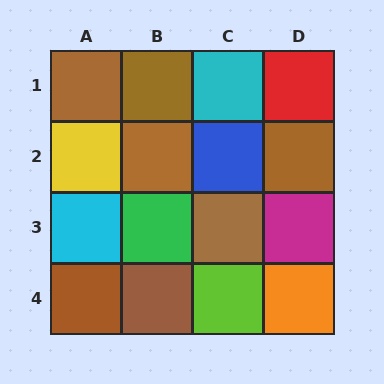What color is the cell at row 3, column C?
Brown.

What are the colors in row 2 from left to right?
Yellow, brown, blue, brown.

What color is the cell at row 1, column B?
Brown.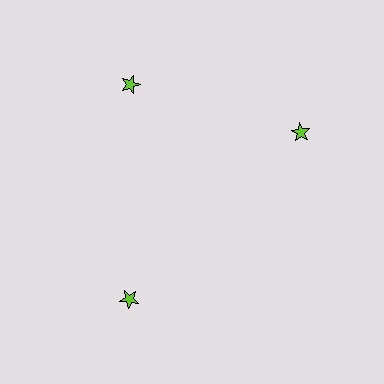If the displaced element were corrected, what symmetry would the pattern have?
It would have 3-fold rotational symmetry — the pattern would map onto itself every 120 degrees.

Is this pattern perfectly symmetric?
No. The 3 lime stars are arranged in a ring, but one element near the 3 o'clock position is rotated out of alignment along the ring, breaking the 3-fold rotational symmetry.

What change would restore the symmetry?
The symmetry would be restored by rotating it back into even spacing with its neighbors so that all 3 stars sit at equal angles and equal distance from the center.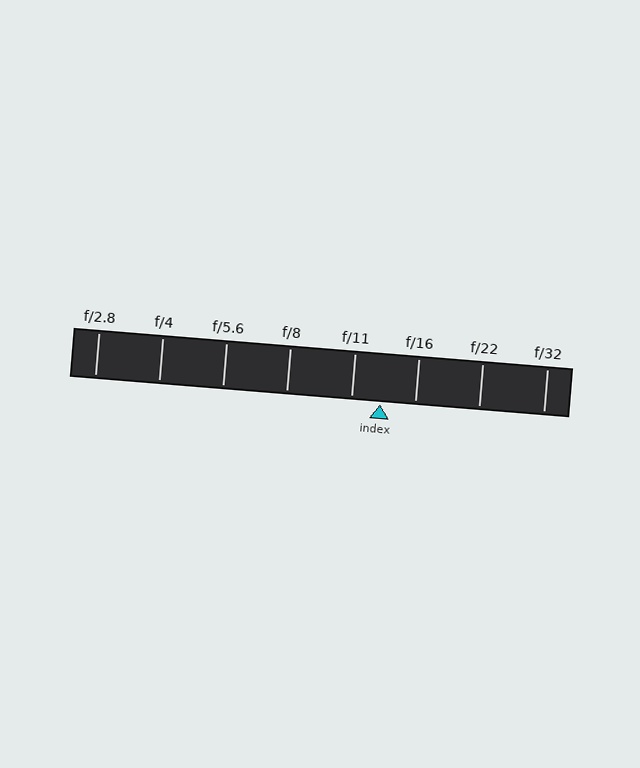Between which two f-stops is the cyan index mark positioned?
The index mark is between f/11 and f/16.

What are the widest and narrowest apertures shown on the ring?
The widest aperture shown is f/2.8 and the narrowest is f/32.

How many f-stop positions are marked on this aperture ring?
There are 8 f-stop positions marked.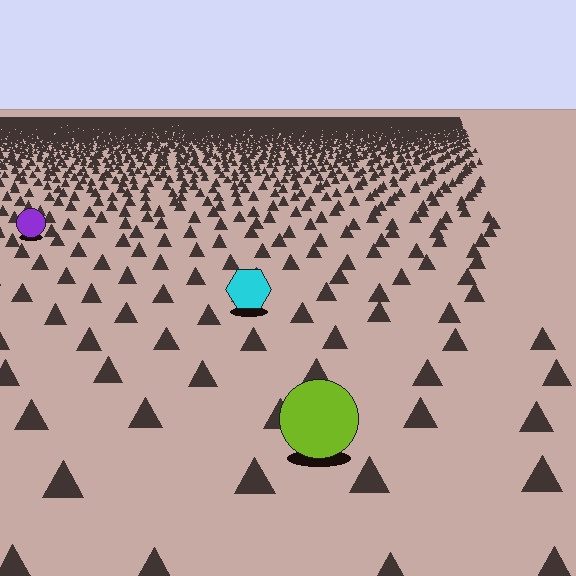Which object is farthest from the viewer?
The purple circle is farthest from the viewer. It appears smaller and the ground texture around it is denser.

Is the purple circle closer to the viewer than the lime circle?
No. The lime circle is closer — you can tell from the texture gradient: the ground texture is coarser near it.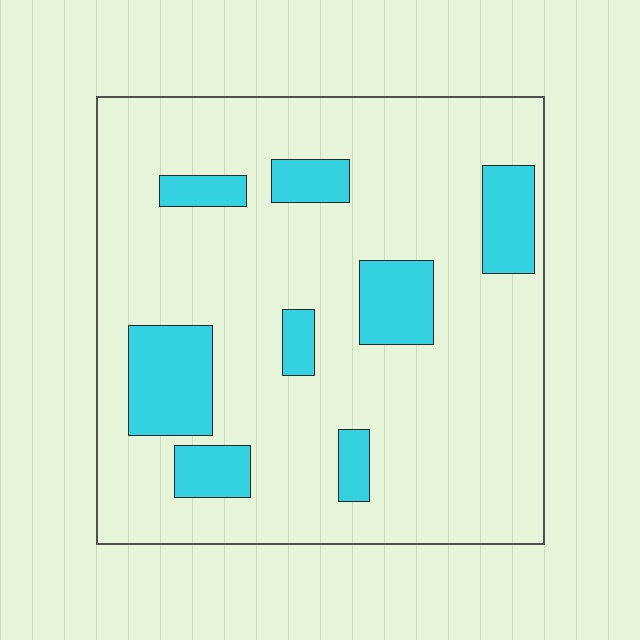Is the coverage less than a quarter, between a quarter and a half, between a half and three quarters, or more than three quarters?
Less than a quarter.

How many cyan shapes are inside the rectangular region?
8.